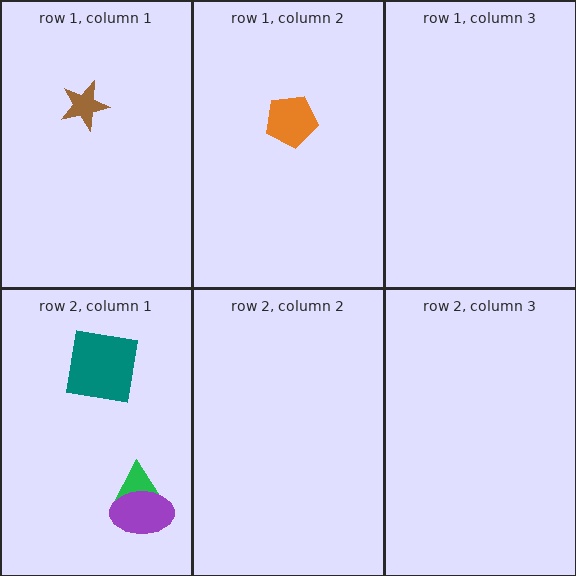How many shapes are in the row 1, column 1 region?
1.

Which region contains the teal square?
The row 2, column 1 region.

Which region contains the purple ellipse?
The row 2, column 1 region.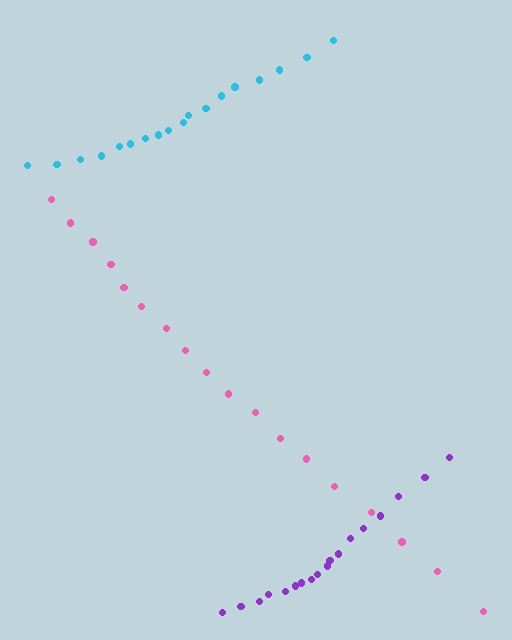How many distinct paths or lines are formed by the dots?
There are 3 distinct paths.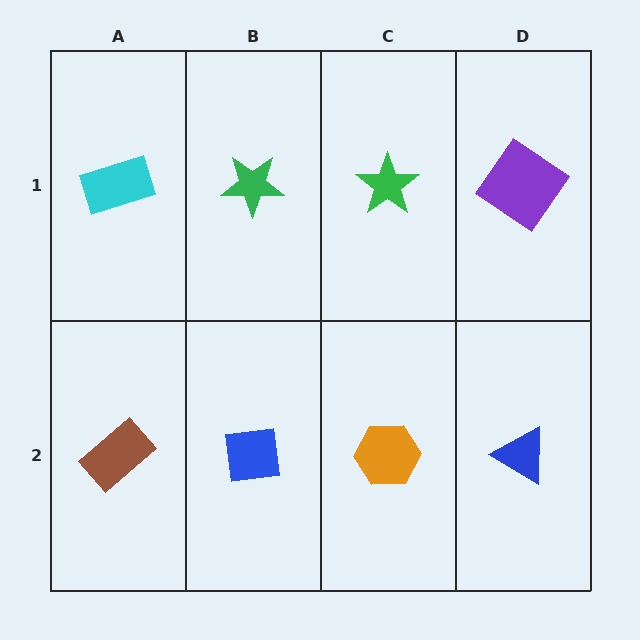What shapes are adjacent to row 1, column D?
A blue triangle (row 2, column D), a green star (row 1, column C).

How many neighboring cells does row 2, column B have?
3.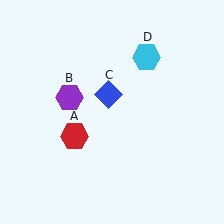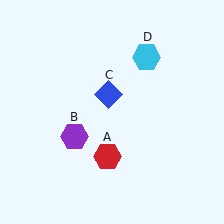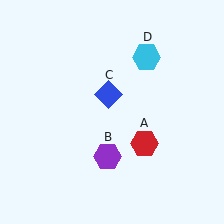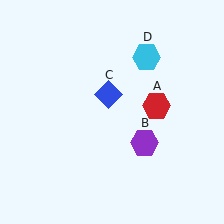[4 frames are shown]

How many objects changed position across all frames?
2 objects changed position: red hexagon (object A), purple hexagon (object B).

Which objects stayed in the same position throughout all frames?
Blue diamond (object C) and cyan hexagon (object D) remained stationary.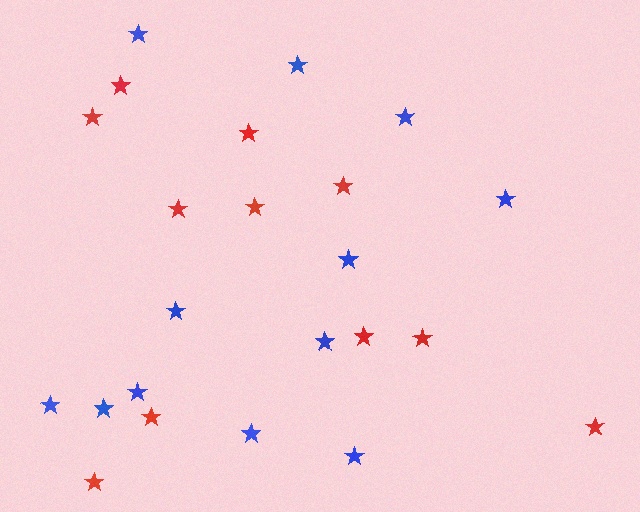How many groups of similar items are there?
There are 2 groups: one group of red stars (11) and one group of blue stars (12).